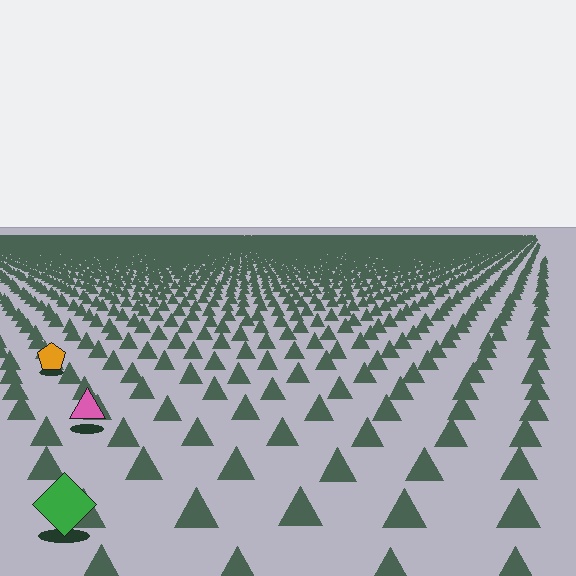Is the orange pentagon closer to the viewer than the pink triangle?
No. The pink triangle is closer — you can tell from the texture gradient: the ground texture is coarser near it.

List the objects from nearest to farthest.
From nearest to farthest: the green diamond, the pink triangle, the orange pentagon.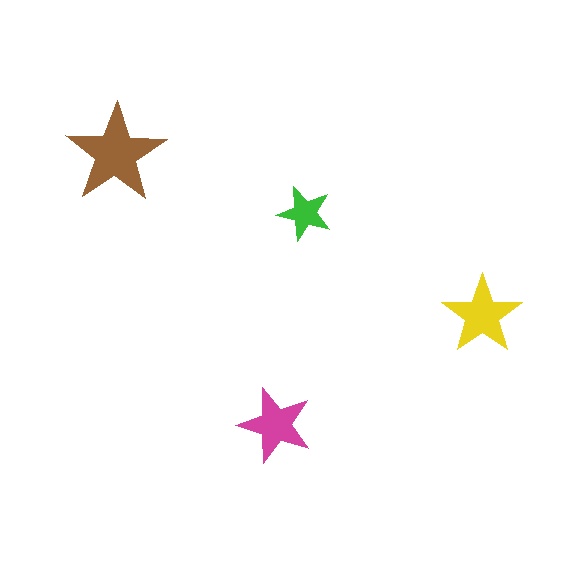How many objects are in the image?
There are 4 objects in the image.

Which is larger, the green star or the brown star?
The brown one.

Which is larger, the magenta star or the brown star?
The brown one.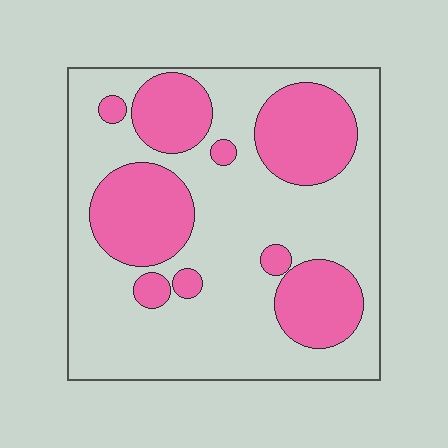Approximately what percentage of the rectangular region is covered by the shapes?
Approximately 35%.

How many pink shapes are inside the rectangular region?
9.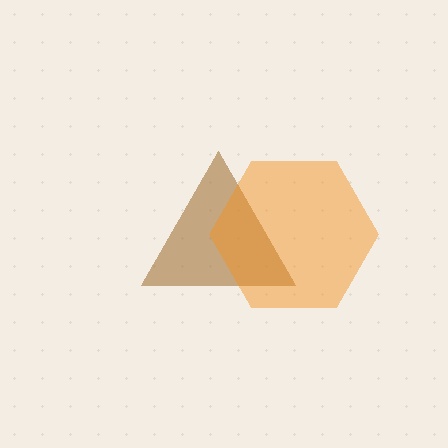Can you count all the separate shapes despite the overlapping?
Yes, there are 2 separate shapes.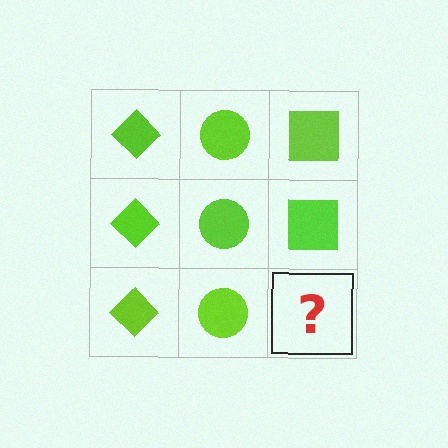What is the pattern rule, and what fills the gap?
The rule is that each column has a consistent shape. The gap should be filled with a lime square.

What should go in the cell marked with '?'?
The missing cell should contain a lime square.